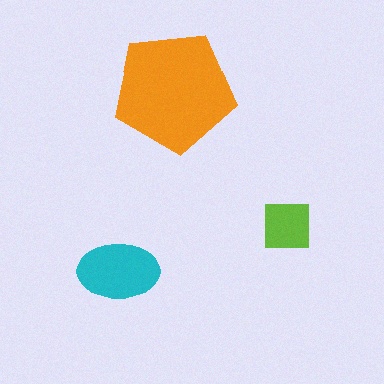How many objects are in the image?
There are 3 objects in the image.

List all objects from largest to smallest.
The orange pentagon, the cyan ellipse, the lime square.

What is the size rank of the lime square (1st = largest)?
3rd.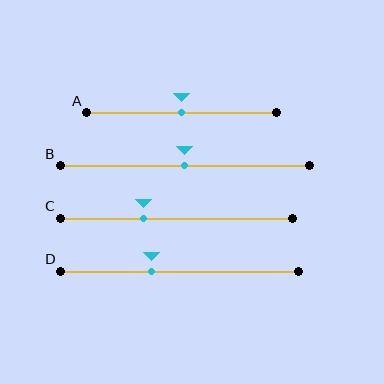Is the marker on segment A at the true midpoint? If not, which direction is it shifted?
Yes, the marker on segment A is at the true midpoint.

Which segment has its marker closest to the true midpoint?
Segment A has its marker closest to the true midpoint.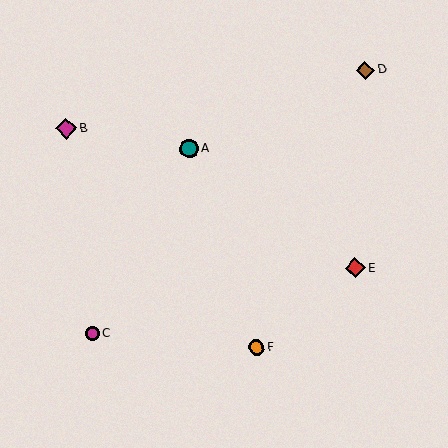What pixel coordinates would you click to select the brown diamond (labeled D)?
Click at (365, 70) to select the brown diamond D.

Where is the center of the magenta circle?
The center of the magenta circle is at (92, 334).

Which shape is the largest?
The magenta diamond (labeled B) is the largest.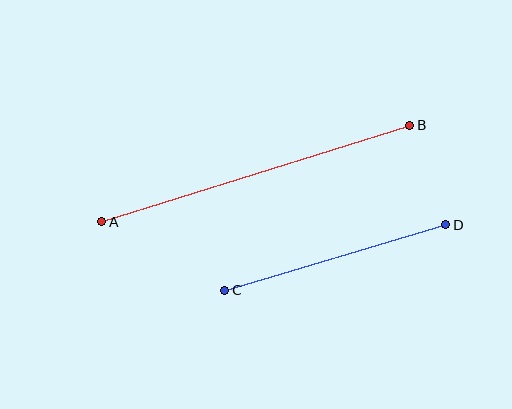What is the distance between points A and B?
The distance is approximately 323 pixels.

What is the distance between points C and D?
The distance is approximately 230 pixels.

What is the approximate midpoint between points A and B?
The midpoint is at approximately (256, 173) pixels.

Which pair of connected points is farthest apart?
Points A and B are farthest apart.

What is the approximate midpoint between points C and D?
The midpoint is at approximately (335, 257) pixels.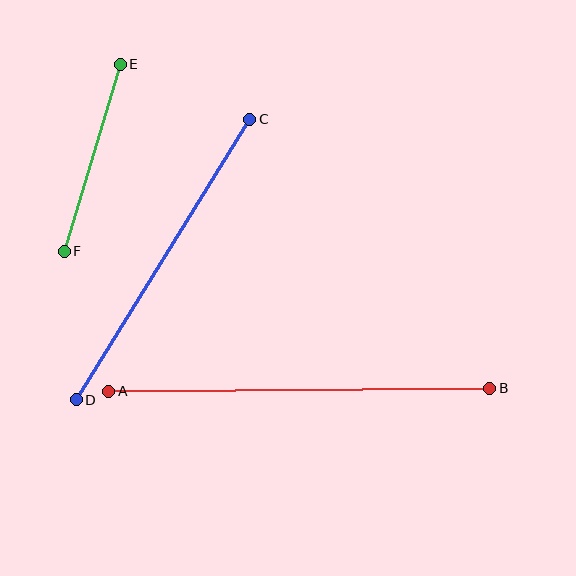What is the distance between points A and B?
The distance is approximately 381 pixels.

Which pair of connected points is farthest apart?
Points A and B are farthest apart.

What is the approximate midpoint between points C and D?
The midpoint is at approximately (163, 259) pixels.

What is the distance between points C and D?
The distance is approximately 330 pixels.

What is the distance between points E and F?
The distance is approximately 196 pixels.